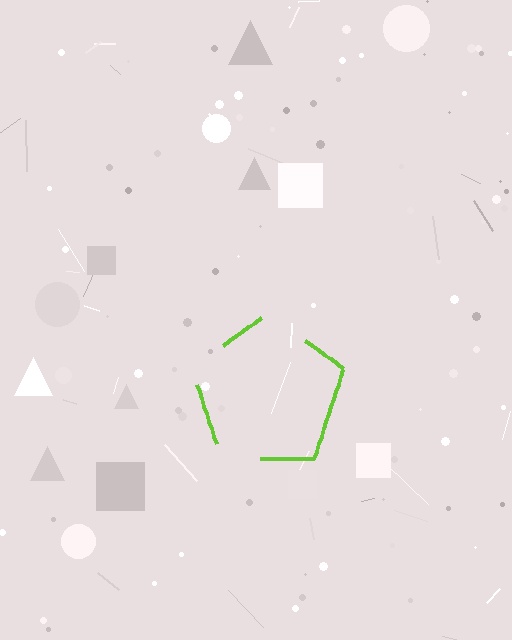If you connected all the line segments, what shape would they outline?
They would outline a pentagon.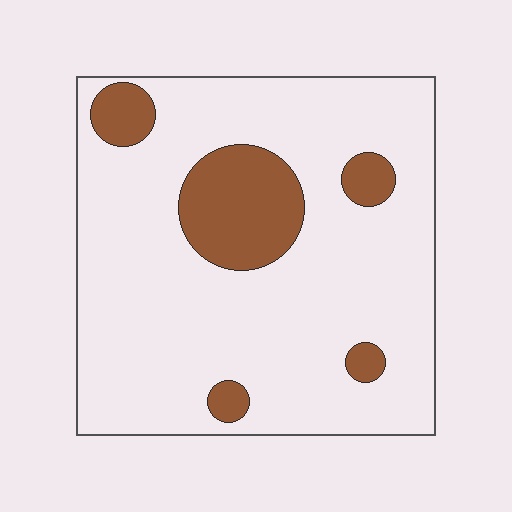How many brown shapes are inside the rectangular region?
5.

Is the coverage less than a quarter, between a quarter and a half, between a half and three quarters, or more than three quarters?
Less than a quarter.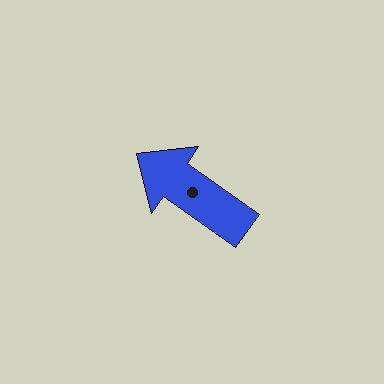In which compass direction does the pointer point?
Northwest.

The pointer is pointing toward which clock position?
Roughly 10 o'clock.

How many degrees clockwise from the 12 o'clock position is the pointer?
Approximately 305 degrees.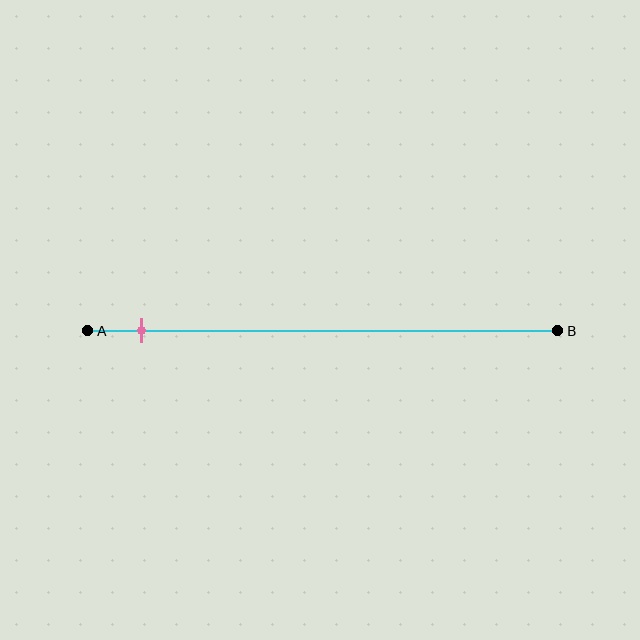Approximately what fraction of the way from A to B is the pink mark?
The pink mark is approximately 10% of the way from A to B.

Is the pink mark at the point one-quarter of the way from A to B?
No, the mark is at about 10% from A, not at the 25% one-quarter point.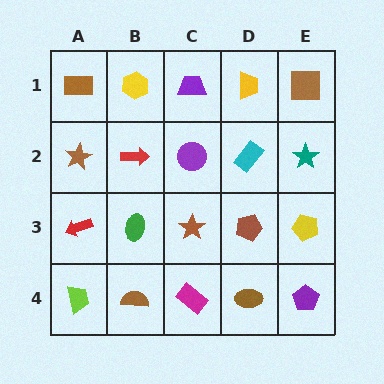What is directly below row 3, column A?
A lime trapezoid.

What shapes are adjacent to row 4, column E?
A yellow pentagon (row 3, column E), a brown ellipse (row 4, column D).